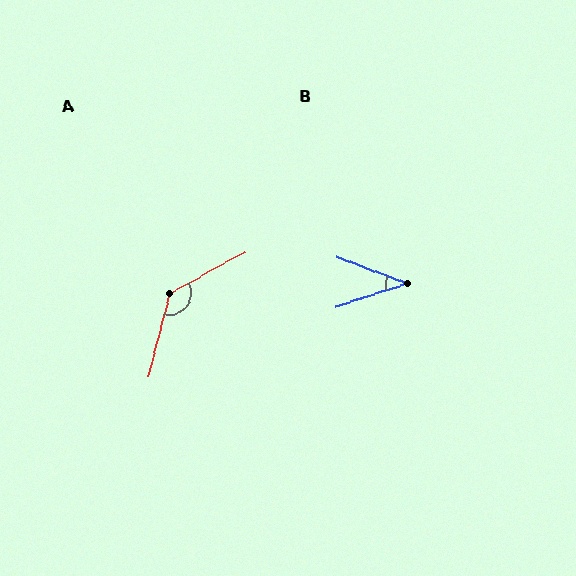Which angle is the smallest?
B, at approximately 38 degrees.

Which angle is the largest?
A, at approximately 133 degrees.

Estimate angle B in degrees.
Approximately 38 degrees.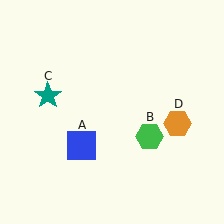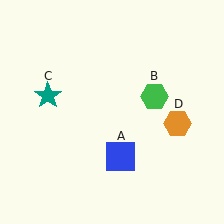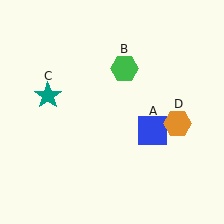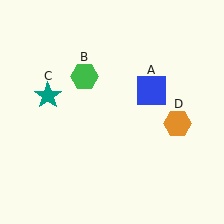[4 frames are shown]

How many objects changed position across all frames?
2 objects changed position: blue square (object A), green hexagon (object B).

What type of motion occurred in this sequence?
The blue square (object A), green hexagon (object B) rotated counterclockwise around the center of the scene.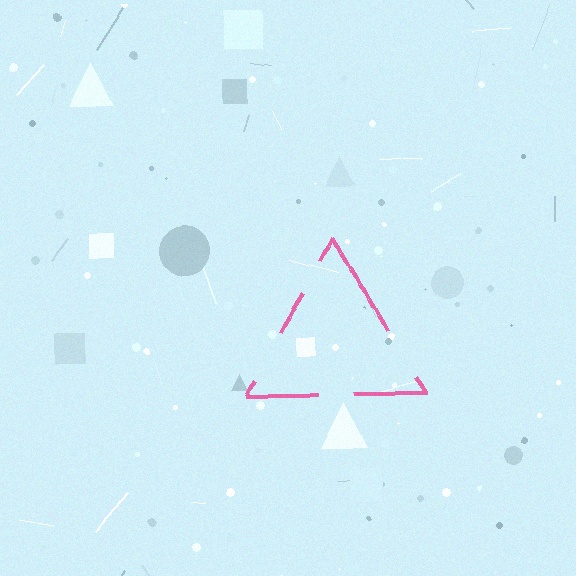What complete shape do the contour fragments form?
The contour fragments form a triangle.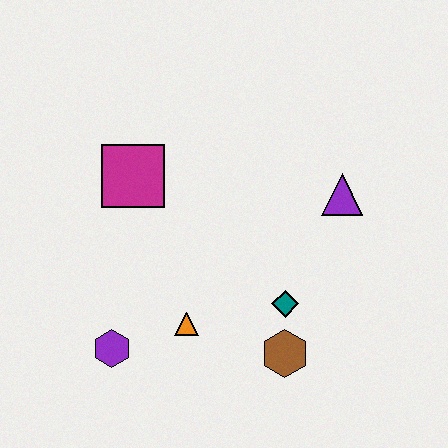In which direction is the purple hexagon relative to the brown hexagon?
The purple hexagon is to the left of the brown hexagon.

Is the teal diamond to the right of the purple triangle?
No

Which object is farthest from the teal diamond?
The magenta square is farthest from the teal diamond.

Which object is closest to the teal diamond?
The brown hexagon is closest to the teal diamond.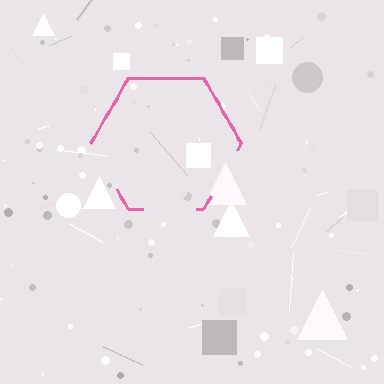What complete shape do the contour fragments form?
The contour fragments form a hexagon.